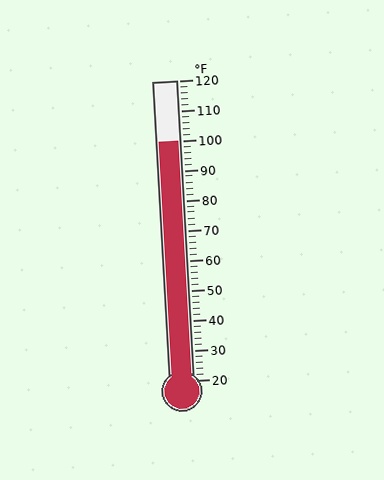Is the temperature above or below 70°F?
The temperature is above 70°F.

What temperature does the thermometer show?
The thermometer shows approximately 100°F.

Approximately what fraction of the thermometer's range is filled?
The thermometer is filled to approximately 80% of its range.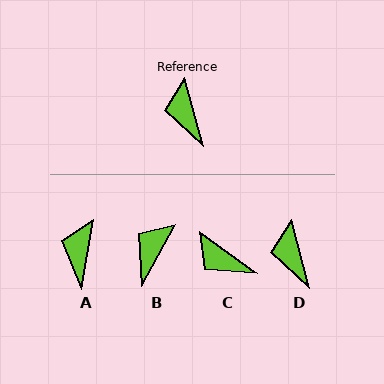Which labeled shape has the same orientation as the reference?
D.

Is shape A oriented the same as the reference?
No, it is off by about 25 degrees.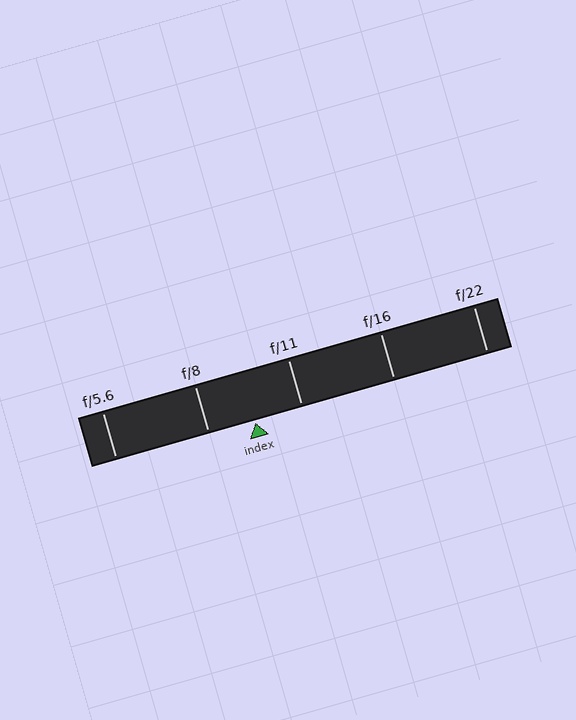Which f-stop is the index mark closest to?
The index mark is closest to f/8.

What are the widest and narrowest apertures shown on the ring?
The widest aperture shown is f/5.6 and the narrowest is f/22.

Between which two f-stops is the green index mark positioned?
The index mark is between f/8 and f/11.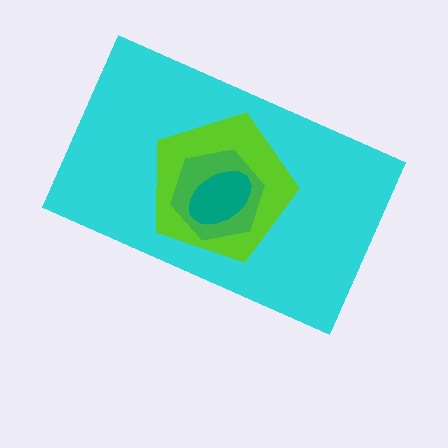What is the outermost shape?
The cyan rectangle.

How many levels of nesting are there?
4.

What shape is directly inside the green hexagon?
The teal ellipse.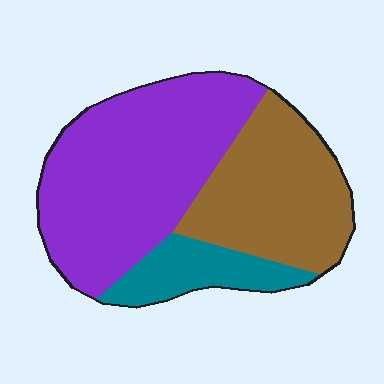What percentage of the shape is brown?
Brown covers around 35% of the shape.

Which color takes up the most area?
Purple, at roughly 50%.